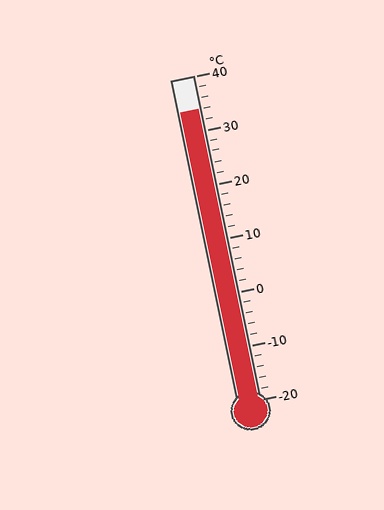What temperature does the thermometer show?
The thermometer shows approximately 34°C.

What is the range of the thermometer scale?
The thermometer scale ranges from -20°C to 40°C.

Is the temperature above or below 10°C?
The temperature is above 10°C.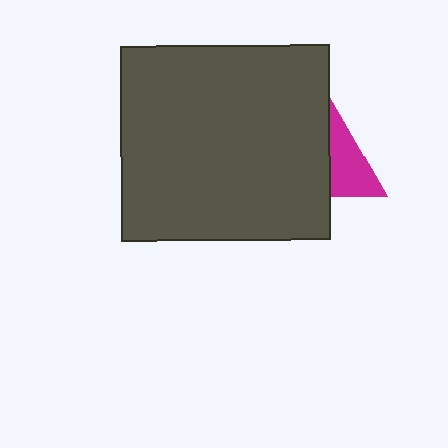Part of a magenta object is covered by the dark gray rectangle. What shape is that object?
It is a triangle.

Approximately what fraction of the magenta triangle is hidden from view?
Roughly 64% of the magenta triangle is hidden behind the dark gray rectangle.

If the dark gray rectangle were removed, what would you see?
You would see the complete magenta triangle.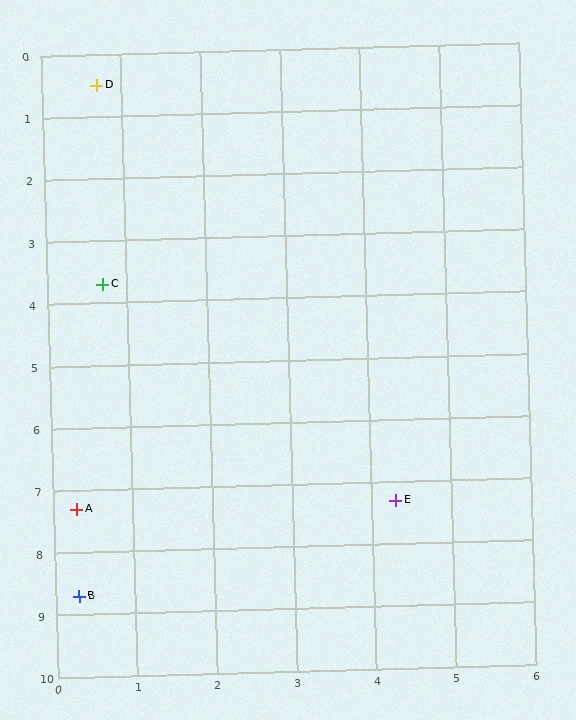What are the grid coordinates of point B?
Point B is at approximately (0.3, 8.7).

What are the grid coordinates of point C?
Point C is at approximately (0.7, 3.7).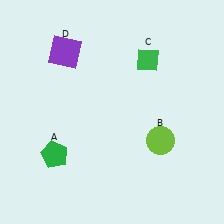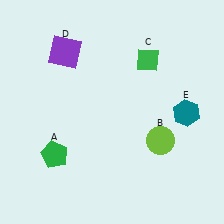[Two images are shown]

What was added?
A teal hexagon (E) was added in Image 2.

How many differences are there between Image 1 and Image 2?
There is 1 difference between the two images.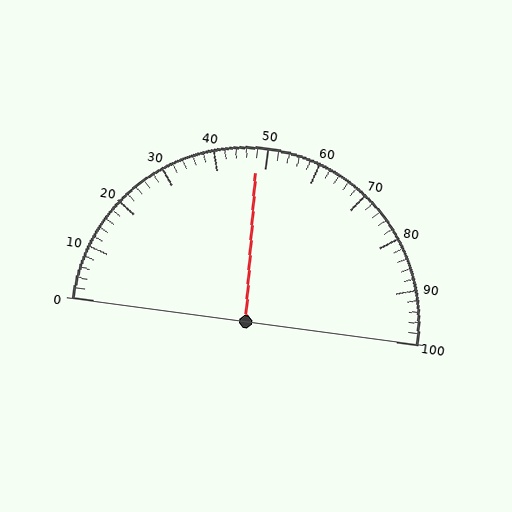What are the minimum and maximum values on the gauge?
The gauge ranges from 0 to 100.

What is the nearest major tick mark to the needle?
The nearest major tick mark is 50.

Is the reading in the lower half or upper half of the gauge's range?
The reading is in the lower half of the range (0 to 100).